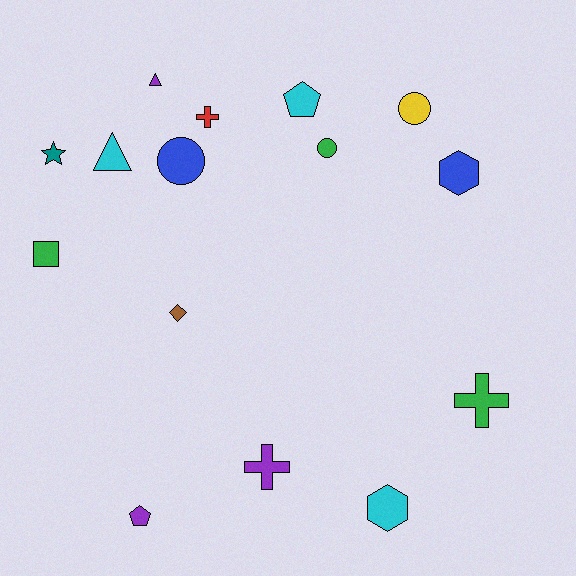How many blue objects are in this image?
There are 2 blue objects.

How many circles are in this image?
There are 3 circles.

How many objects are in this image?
There are 15 objects.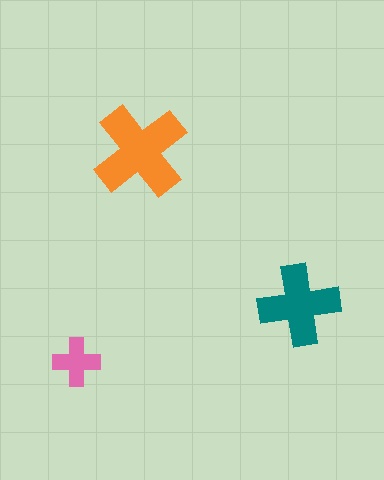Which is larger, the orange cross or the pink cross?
The orange one.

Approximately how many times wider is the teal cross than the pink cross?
About 1.5 times wider.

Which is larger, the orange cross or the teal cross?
The orange one.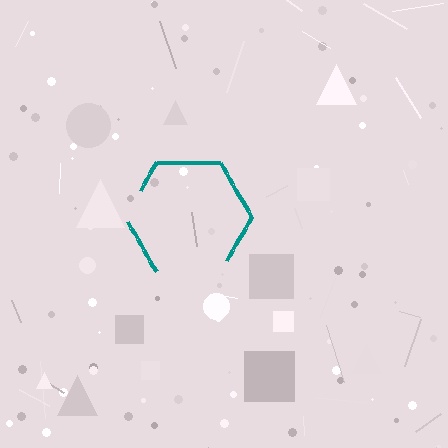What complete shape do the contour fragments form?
The contour fragments form a hexagon.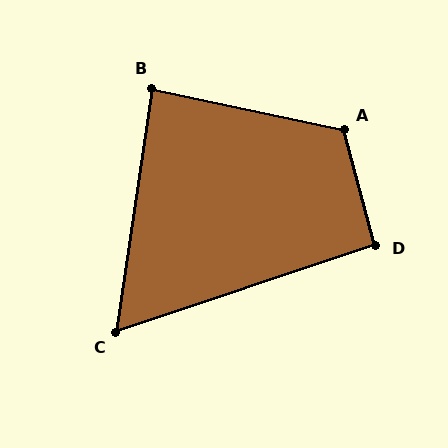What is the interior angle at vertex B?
Approximately 86 degrees (approximately right).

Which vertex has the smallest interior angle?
C, at approximately 63 degrees.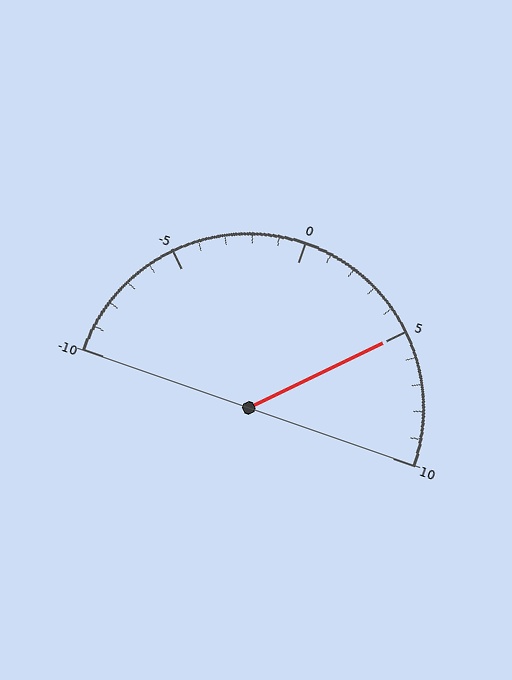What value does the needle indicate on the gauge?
The needle indicates approximately 5.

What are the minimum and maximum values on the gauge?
The gauge ranges from -10 to 10.